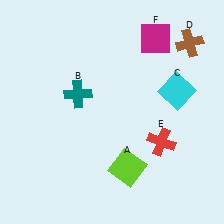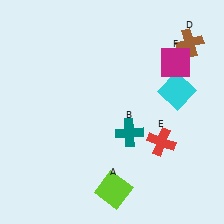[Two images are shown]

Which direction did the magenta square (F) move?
The magenta square (F) moved down.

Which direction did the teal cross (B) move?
The teal cross (B) moved right.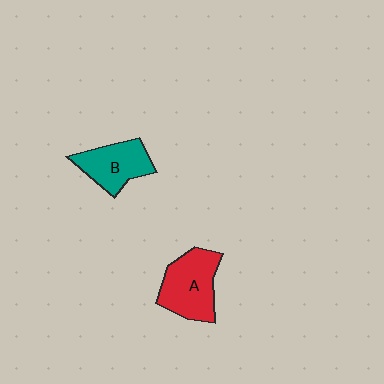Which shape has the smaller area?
Shape B (teal).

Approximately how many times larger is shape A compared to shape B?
Approximately 1.2 times.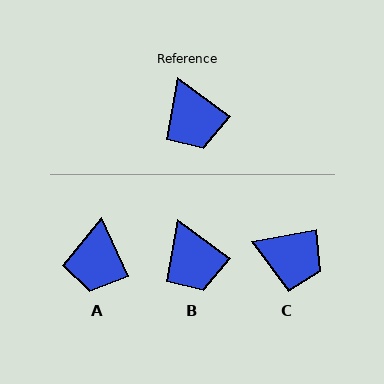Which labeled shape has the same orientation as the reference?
B.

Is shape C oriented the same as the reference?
No, it is off by about 46 degrees.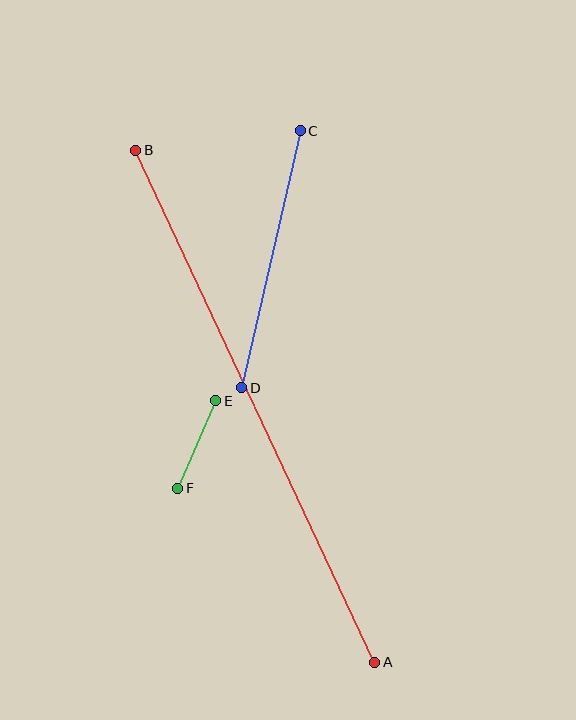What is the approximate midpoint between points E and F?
The midpoint is at approximately (197, 445) pixels.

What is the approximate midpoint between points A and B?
The midpoint is at approximately (255, 406) pixels.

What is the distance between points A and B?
The distance is approximately 565 pixels.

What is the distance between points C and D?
The distance is approximately 263 pixels.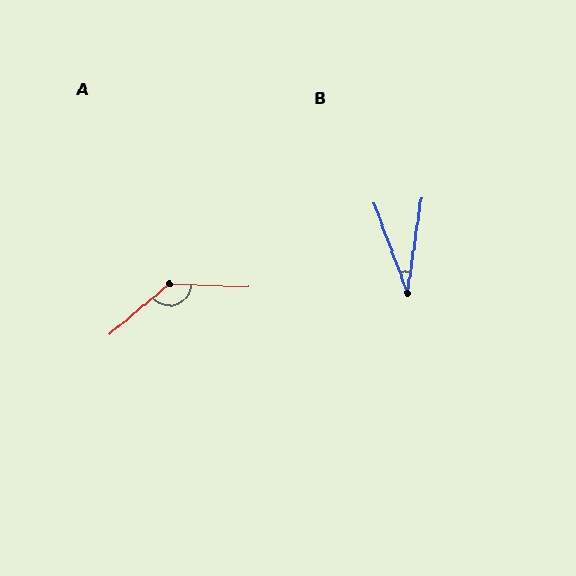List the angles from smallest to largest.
B (29°), A (138°).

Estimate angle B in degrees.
Approximately 29 degrees.